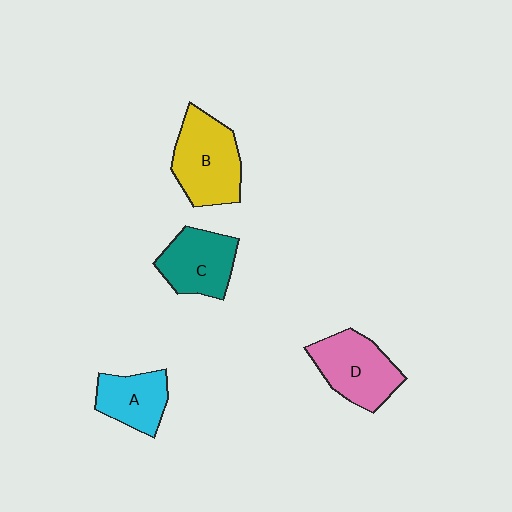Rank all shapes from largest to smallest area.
From largest to smallest: B (yellow), D (pink), C (teal), A (cyan).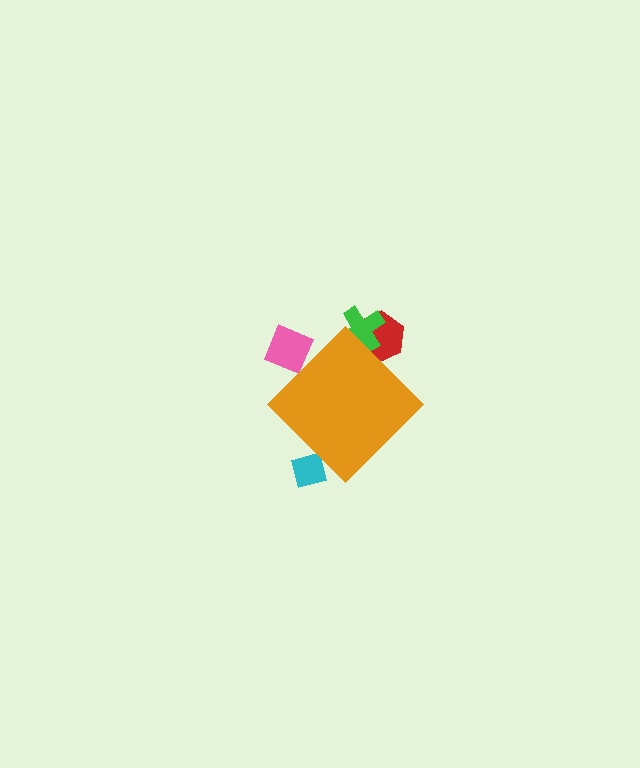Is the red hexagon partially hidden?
Yes, the red hexagon is partially hidden behind the orange diamond.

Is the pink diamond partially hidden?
Yes, the pink diamond is partially hidden behind the orange diamond.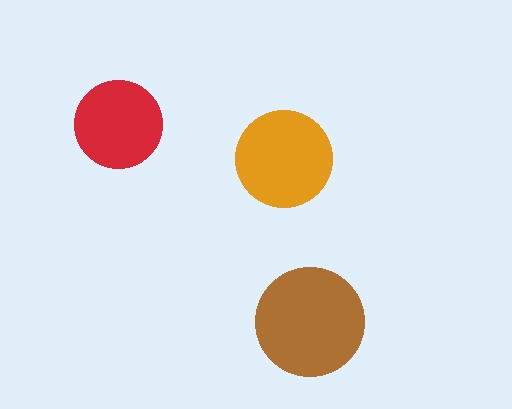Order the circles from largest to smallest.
the brown one, the orange one, the red one.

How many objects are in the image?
There are 3 objects in the image.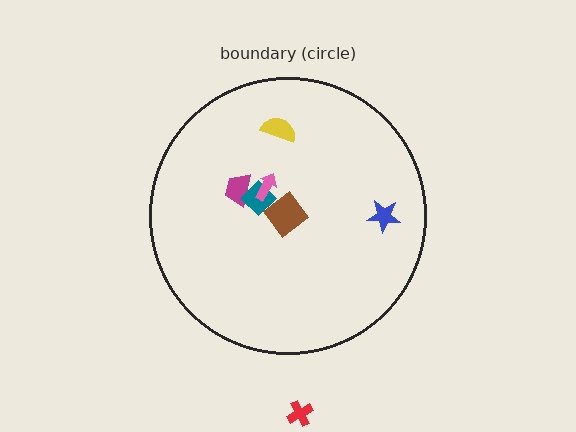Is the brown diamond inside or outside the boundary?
Inside.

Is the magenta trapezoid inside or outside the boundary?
Inside.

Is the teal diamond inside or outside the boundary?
Inside.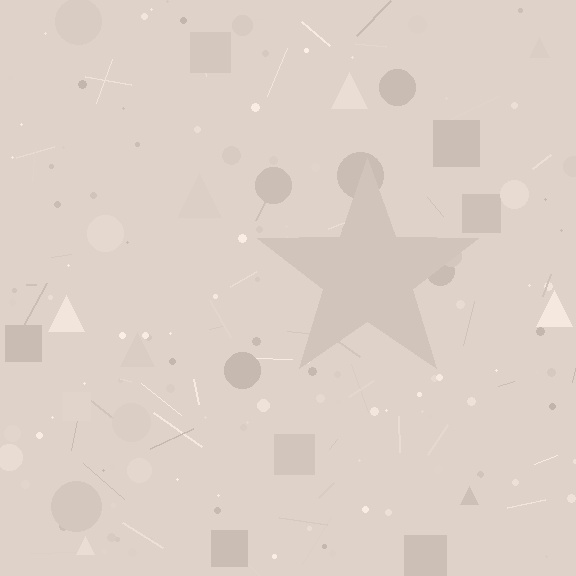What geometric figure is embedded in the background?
A star is embedded in the background.